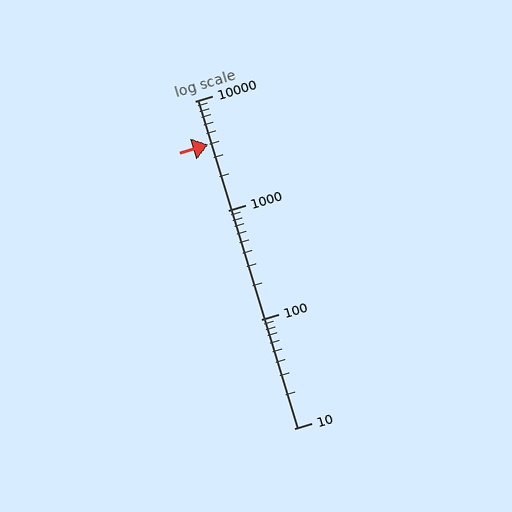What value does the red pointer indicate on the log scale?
The pointer indicates approximately 4000.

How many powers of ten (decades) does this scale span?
The scale spans 3 decades, from 10 to 10000.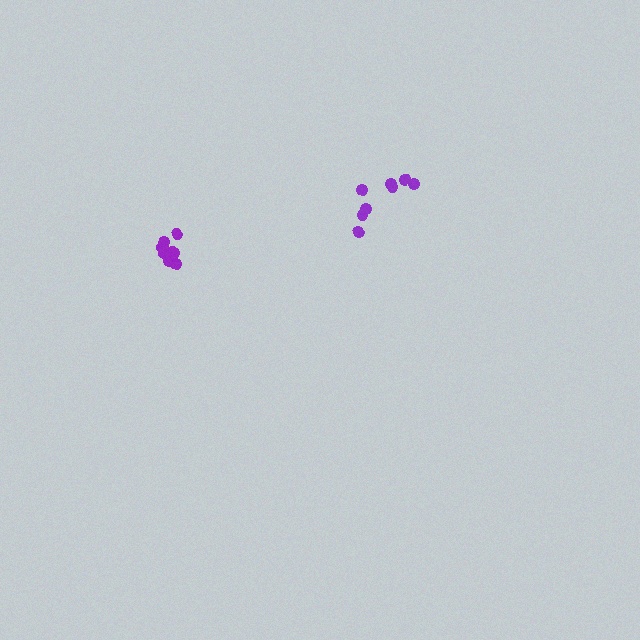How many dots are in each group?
Group 1: 8 dots, Group 2: 9 dots (17 total).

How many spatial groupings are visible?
There are 2 spatial groupings.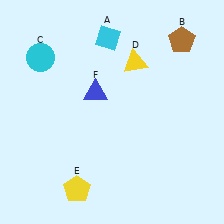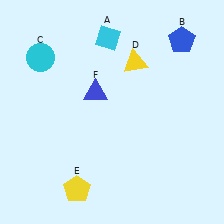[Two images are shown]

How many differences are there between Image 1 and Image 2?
There is 1 difference between the two images.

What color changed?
The pentagon (B) changed from brown in Image 1 to blue in Image 2.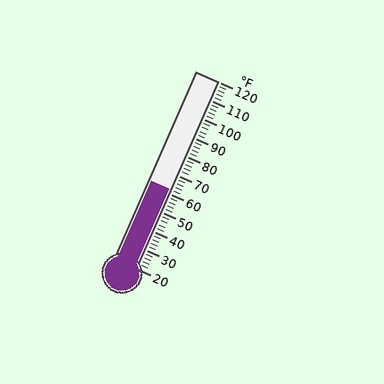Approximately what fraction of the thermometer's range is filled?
The thermometer is filled to approximately 40% of its range.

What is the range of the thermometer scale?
The thermometer scale ranges from 20°F to 120°F.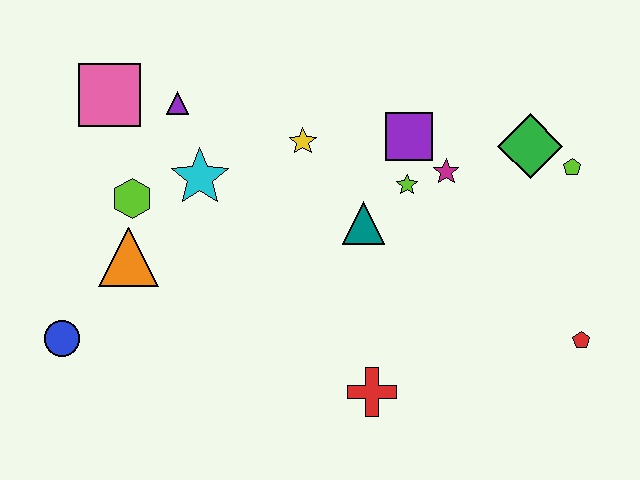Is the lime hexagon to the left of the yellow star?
Yes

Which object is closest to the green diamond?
The lime pentagon is closest to the green diamond.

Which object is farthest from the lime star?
The blue circle is farthest from the lime star.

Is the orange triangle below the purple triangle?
Yes